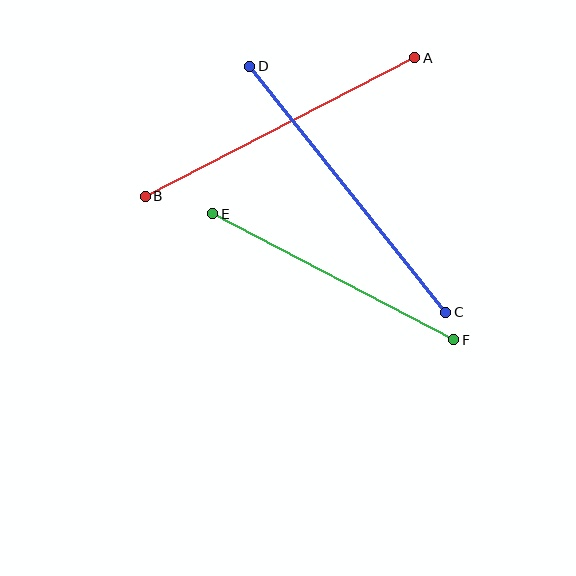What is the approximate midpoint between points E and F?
The midpoint is at approximately (333, 277) pixels.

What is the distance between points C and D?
The distance is approximately 315 pixels.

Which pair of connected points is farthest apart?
Points C and D are farthest apart.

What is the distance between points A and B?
The distance is approximately 303 pixels.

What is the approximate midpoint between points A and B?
The midpoint is at approximately (280, 127) pixels.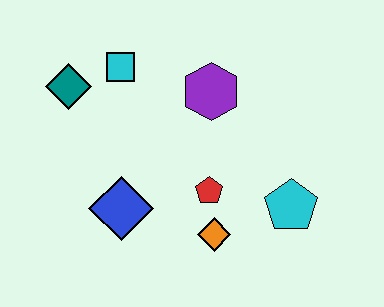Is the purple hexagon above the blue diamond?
Yes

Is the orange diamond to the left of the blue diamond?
No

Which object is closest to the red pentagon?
The orange diamond is closest to the red pentagon.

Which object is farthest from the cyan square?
The cyan pentagon is farthest from the cyan square.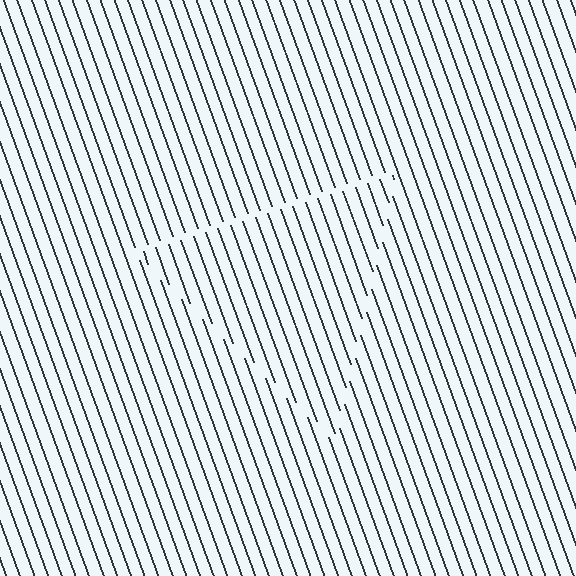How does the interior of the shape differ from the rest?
The interior of the shape contains the same grating, shifted by half a period — the contour is defined by the phase discontinuity where line-ends from the inner and outer gratings abut.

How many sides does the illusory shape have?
3 sides — the line-ends trace a triangle.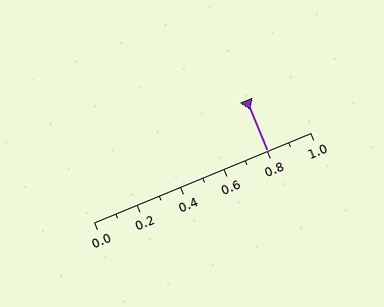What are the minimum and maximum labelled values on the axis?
The axis runs from 0.0 to 1.0.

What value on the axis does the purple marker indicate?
The marker indicates approximately 0.8.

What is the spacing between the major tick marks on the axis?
The major ticks are spaced 0.2 apart.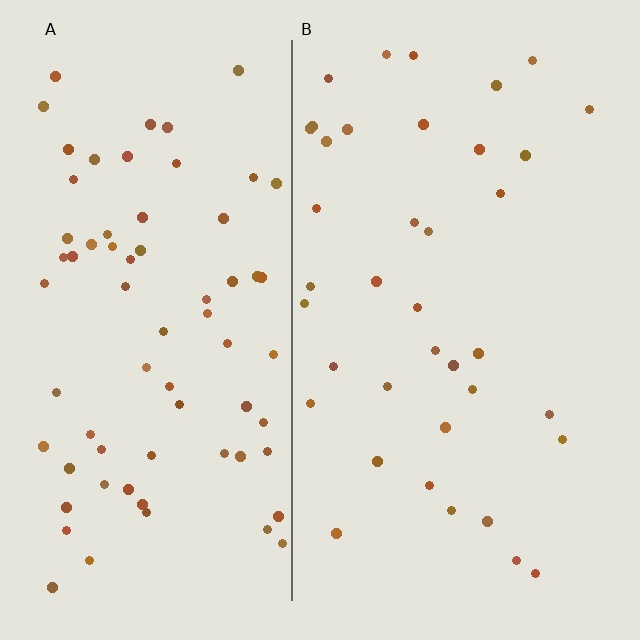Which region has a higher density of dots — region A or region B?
A (the left).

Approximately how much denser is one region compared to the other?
Approximately 1.9× — region A over region B.